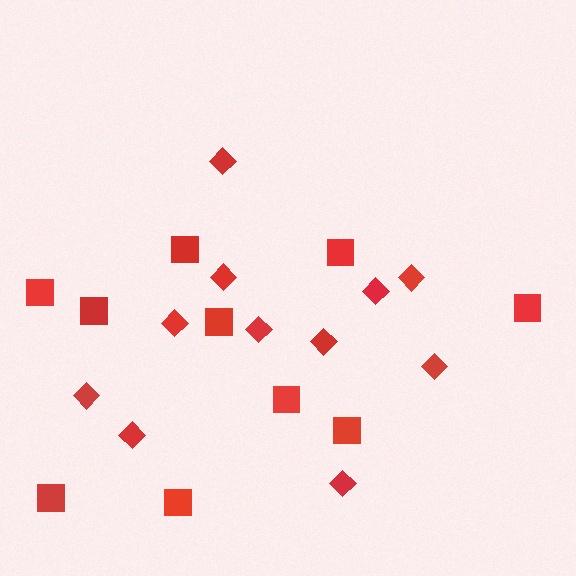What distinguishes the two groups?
There are 2 groups: one group of diamonds (11) and one group of squares (10).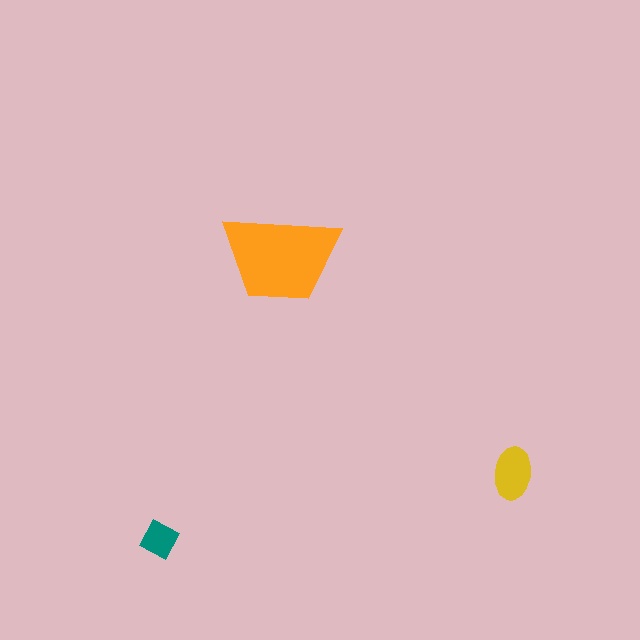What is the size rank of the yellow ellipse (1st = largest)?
2nd.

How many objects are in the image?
There are 3 objects in the image.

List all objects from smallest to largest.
The teal diamond, the yellow ellipse, the orange trapezoid.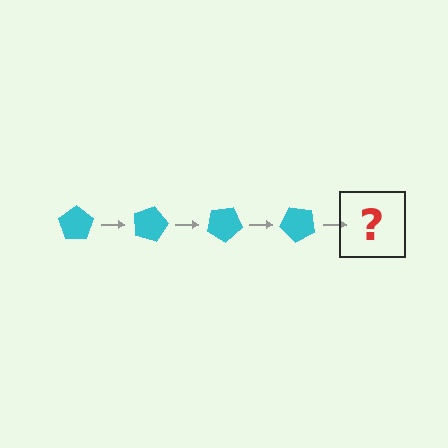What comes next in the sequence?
The next element should be a cyan pentagon rotated 60 degrees.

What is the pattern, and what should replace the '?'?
The pattern is that the pentagon rotates 15 degrees each step. The '?' should be a cyan pentagon rotated 60 degrees.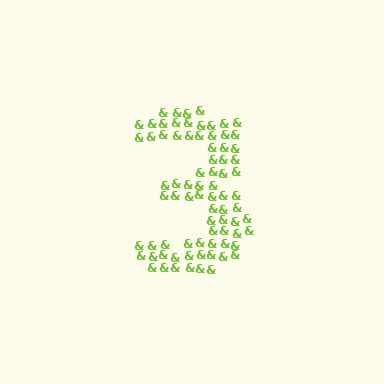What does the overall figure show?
The overall figure shows the digit 3.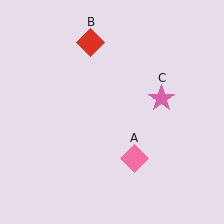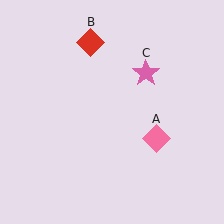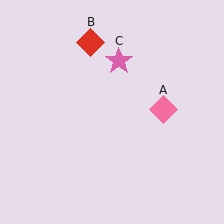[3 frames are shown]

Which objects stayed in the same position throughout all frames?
Red diamond (object B) remained stationary.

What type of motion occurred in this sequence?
The pink diamond (object A), pink star (object C) rotated counterclockwise around the center of the scene.